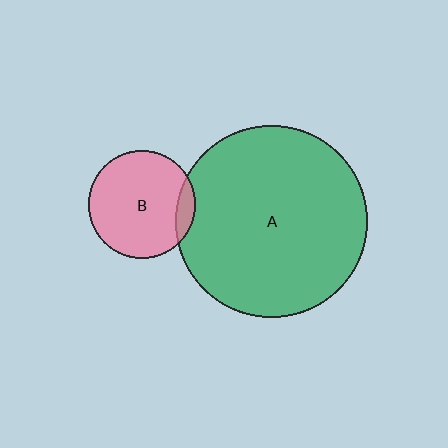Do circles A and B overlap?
Yes.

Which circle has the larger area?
Circle A (green).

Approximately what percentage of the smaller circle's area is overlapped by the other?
Approximately 10%.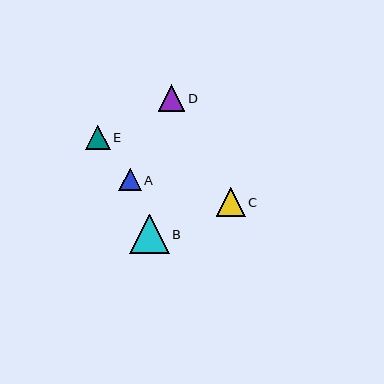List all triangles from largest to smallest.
From largest to smallest: B, C, D, E, A.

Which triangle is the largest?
Triangle B is the largest with a size of approximately 39 pixels.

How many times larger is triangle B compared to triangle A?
Triangle B is approximately 1.7 times the size of triangle A.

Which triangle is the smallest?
Triangle A is the smallest with a size of approximately 23 pixels.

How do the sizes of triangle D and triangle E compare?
Triangle D and triangle E are approximately the same size.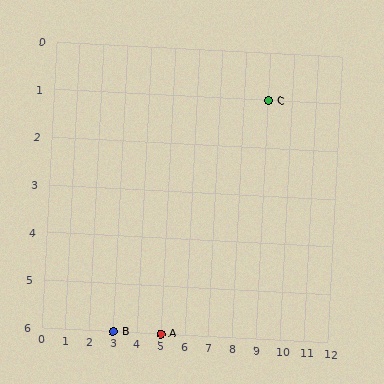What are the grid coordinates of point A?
Point A is at grid coordinates (5, 6).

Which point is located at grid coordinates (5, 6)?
Point A is at (5, 6).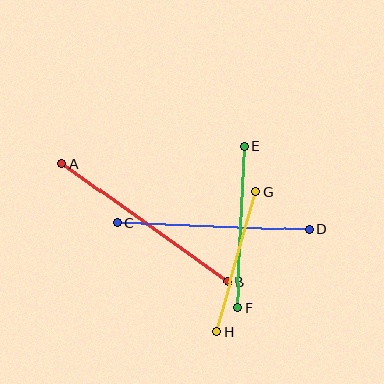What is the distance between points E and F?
The distance is approximately 162 pixels.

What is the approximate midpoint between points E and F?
The midpoint is at approximately (241, 227) pixels.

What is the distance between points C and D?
The distance is approximately 192 pixels.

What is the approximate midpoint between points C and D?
The midpoint is at approximately (213, 226) pixels.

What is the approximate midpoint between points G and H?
The midpoint is at approximately (236, 262) pixels.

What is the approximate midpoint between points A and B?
The midpoint is at approximately (145, 222) pixels.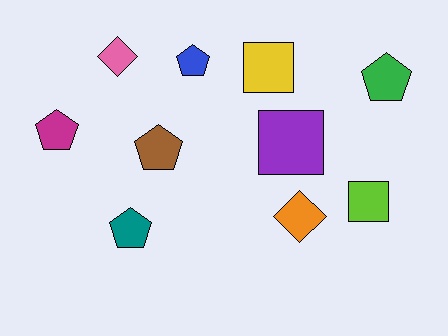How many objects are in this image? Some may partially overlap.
There are 10 objects.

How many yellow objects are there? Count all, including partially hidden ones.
There is 1 yellow object.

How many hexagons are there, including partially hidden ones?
There are no hexagons.